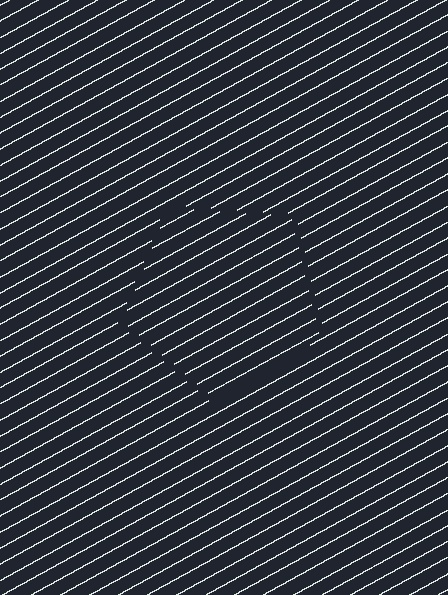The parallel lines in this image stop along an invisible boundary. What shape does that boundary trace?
An illusory pentagon. The interior of the shape contains the same grating, shifted by half a period — the contour is defined by the phase discontinuity where line-ends from the inner and outer gratings abut.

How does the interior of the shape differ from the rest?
The interior of the shape contains the same grating, shifted by half a period — the contour is defined by the phase discontinuity where line-ends from the inner and outer gratings abut.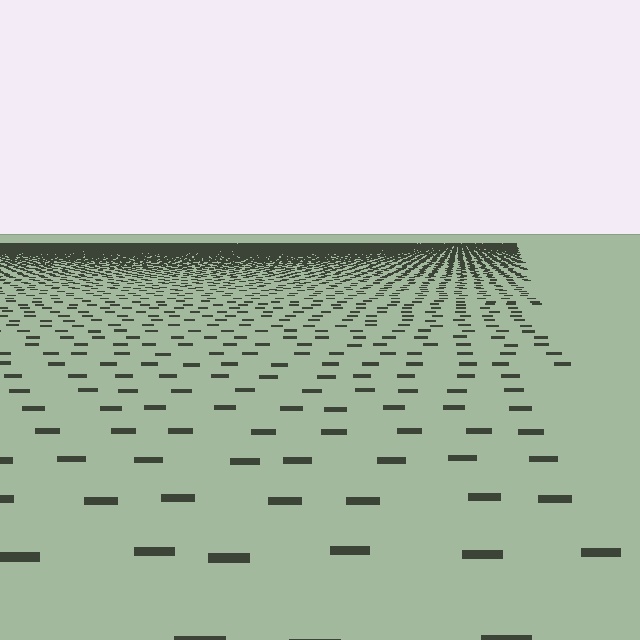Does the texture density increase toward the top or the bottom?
Density increases toward the top.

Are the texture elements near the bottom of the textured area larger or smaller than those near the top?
Larger. Near the bottom, elements are closer to the viewer and appear at a bigger on-screen size.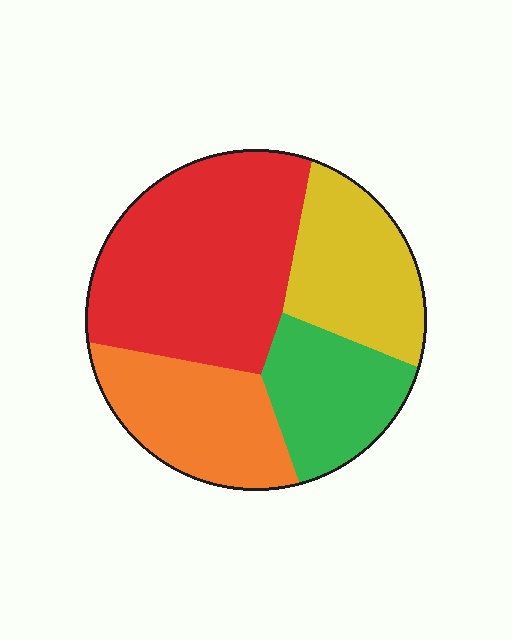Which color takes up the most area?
Red, at roughly 40%.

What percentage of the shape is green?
Green covers 18% of the shape.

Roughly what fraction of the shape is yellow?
Yellow covers roughly 20% of the shape.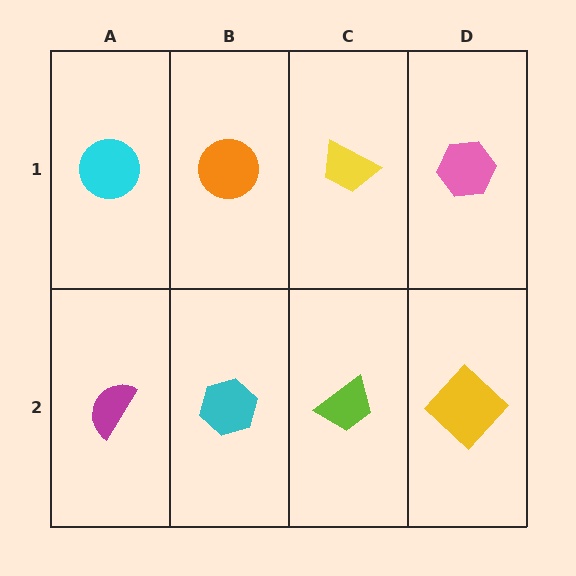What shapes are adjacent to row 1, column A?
A magenta semicircle (row 2, column A), an orange circle (row 1, column B).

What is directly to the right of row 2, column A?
A cyan hexagon.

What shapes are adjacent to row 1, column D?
A yellow diamond (row 2, column D), a yellow trapezoid (row 1, column C).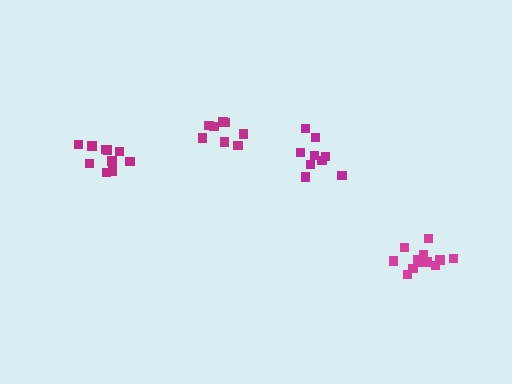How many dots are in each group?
Group 1: 8 dots, Group 2: 10 dots, Group 3: 9 dots, Group 4: 13 dots (40 total).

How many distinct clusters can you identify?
There are 4 distinct clusters.